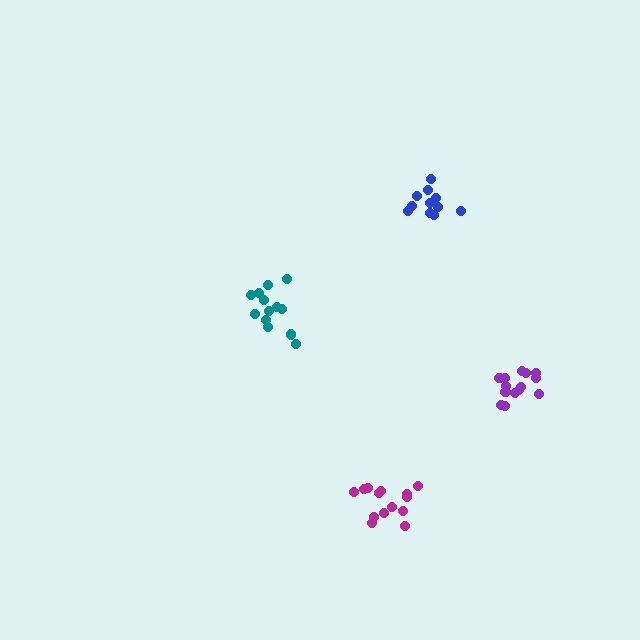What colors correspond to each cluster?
The clusters are colored: magenta, purple, blue, teal.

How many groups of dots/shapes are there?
There are 4 groups.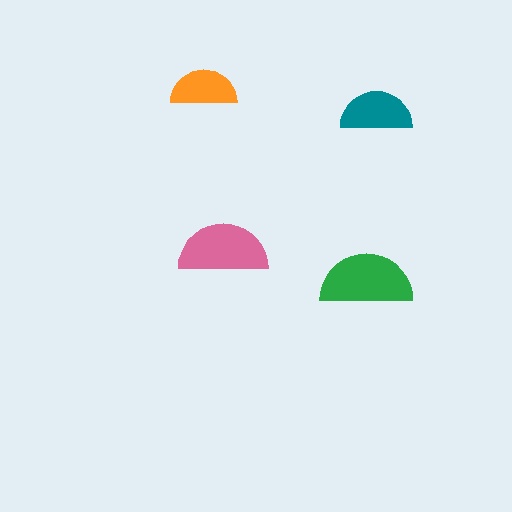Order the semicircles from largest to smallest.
the green one, the pink one, the teal one, the orange one.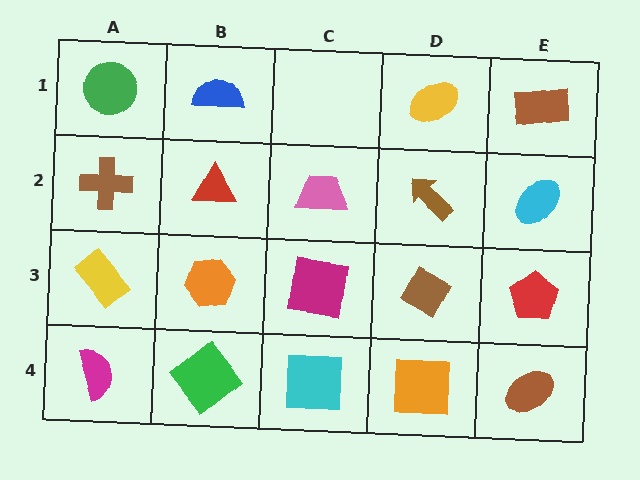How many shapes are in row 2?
5 shapes.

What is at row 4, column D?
An orange square.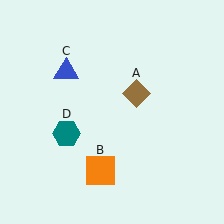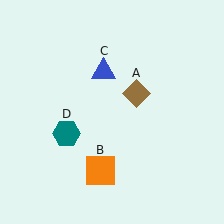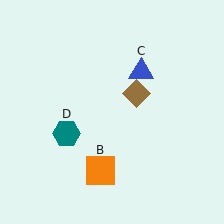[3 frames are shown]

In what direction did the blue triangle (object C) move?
The blue triangle (object C) moved right.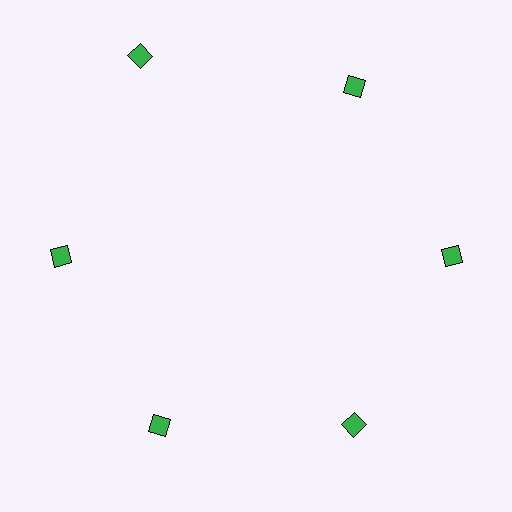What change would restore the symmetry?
The symmetry would be restored by moving it inward, back onto the ring so that all 6 diamonds sit at equal angles and equal distance from the center.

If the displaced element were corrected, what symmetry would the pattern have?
It would have 6-fold rotational symmetry — the pattern would map onto itself every 60 degrees.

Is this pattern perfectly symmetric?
No. The 6 green diamonds are arranged in a ring, but one element near the 11 o'clock position is pushed outward from the center, breaking the 6-fold rotational symmetry.